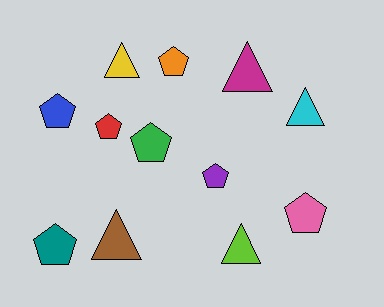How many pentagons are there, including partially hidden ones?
There are 7 pentagons.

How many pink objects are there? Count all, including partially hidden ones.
There is 1 pink object.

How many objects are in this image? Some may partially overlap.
There are 12 objects.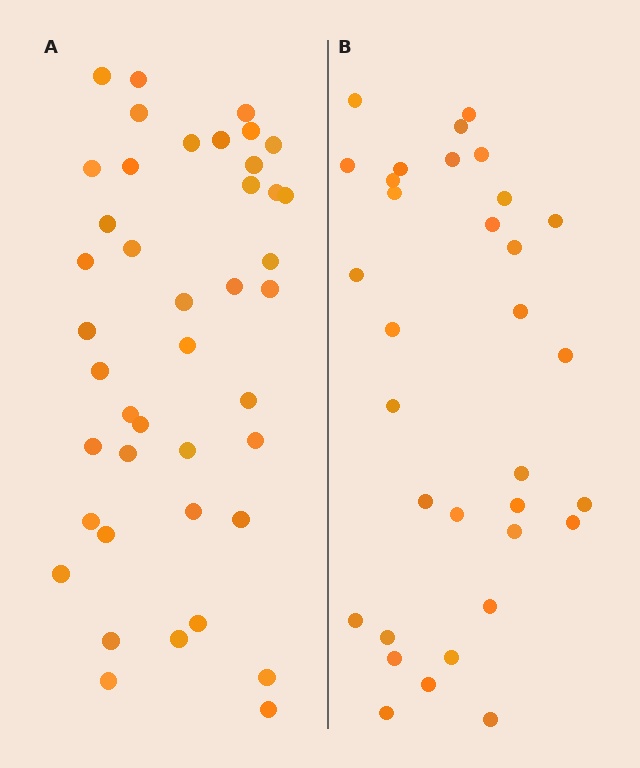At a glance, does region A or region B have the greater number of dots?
Region A (the left region) has more dots.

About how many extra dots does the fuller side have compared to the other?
Region A has roughly 8 or so more dots than region B.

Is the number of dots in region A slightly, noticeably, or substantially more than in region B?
Region A has noticeably more, but not dramatically so. The ratio is roughly 1.3 to 1.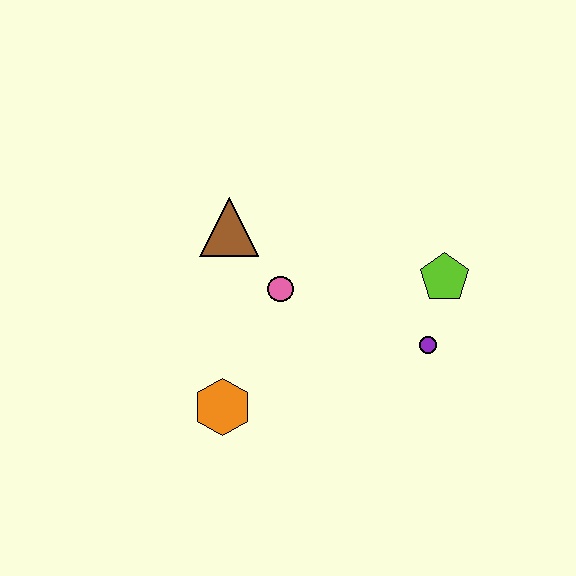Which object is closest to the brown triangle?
The pink circle is closest to the brown triangle.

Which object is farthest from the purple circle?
The brown triangle is farthest from the purple circle.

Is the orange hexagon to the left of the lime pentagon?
Yes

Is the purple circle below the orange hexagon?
No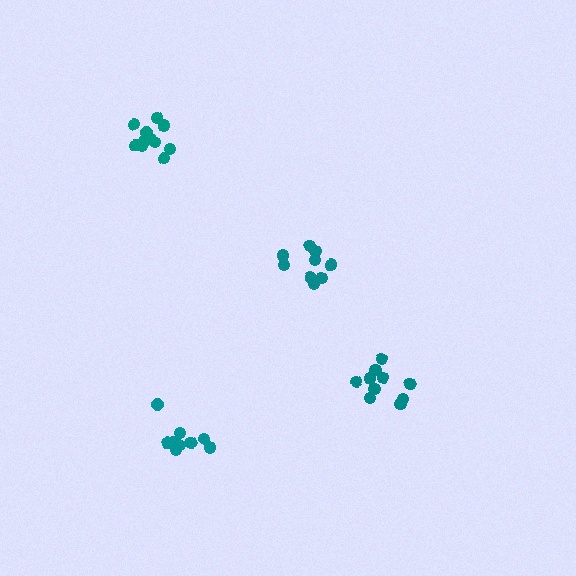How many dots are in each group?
Group 1: 11 dots, Group 2: 9 dots, Group 3: 10 dots, Group 4: 10 dots (40 total).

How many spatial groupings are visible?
There are 4 spatial groupings.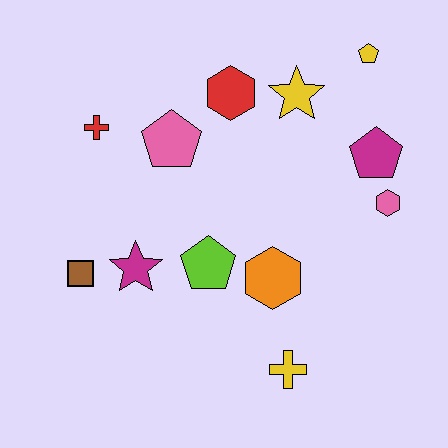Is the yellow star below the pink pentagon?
No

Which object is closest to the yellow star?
The red hexagon is closest to the yellow star.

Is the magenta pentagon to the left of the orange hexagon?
No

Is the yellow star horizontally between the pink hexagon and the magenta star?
Yes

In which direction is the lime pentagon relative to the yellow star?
The lime pentagon is below the yellow star.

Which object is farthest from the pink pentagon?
The yellow cross is farthest from the pink pentagon.